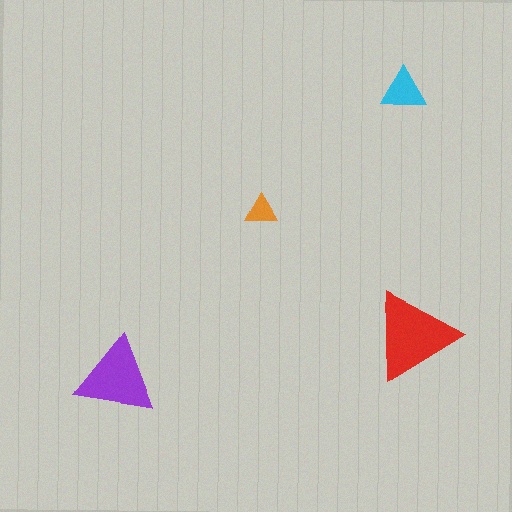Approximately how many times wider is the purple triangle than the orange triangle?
About 2.5 times wider.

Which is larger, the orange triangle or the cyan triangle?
The cyan one.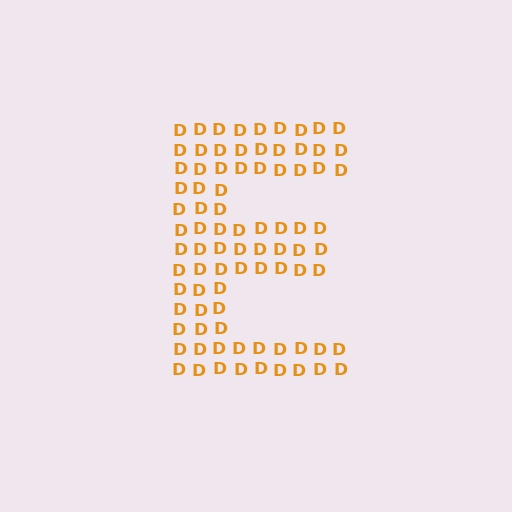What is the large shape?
The large shape is the letter E.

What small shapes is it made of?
It is made of small letter D's.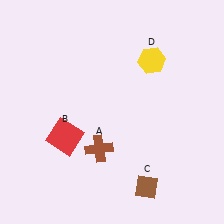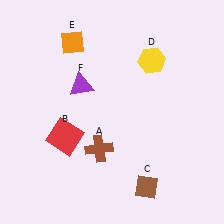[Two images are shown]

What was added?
An orange diamond (E), a purple triangle (F) were added in Image 2.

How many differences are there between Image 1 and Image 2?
There are 2 differences between the two images.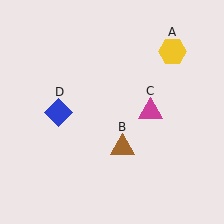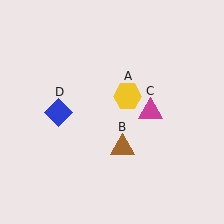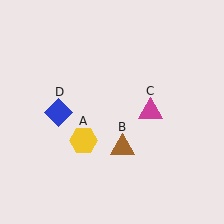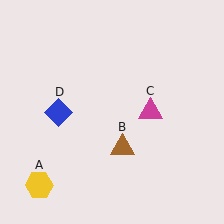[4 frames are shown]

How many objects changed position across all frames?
1 object changed position: yellow hexagon (object A).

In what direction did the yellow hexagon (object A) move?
The yellow hexagon (object A) moved down and to the left.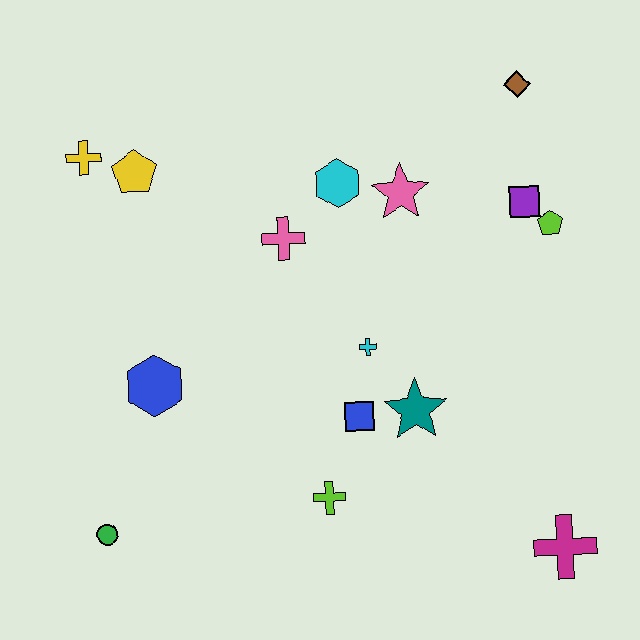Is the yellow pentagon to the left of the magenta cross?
Yes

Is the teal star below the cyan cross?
Yes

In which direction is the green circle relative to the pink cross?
The green circle is below the pink cross.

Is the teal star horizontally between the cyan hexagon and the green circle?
No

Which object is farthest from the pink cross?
The magenta cross is farthest from the pink cross.